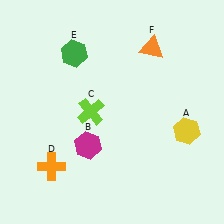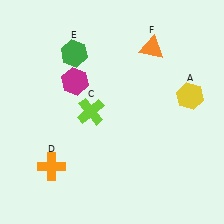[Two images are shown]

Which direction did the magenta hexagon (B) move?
The magenta hexagon (B) moved up.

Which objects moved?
The objects that moved are: the yellow hexagon (A), the magenta hexagon (B).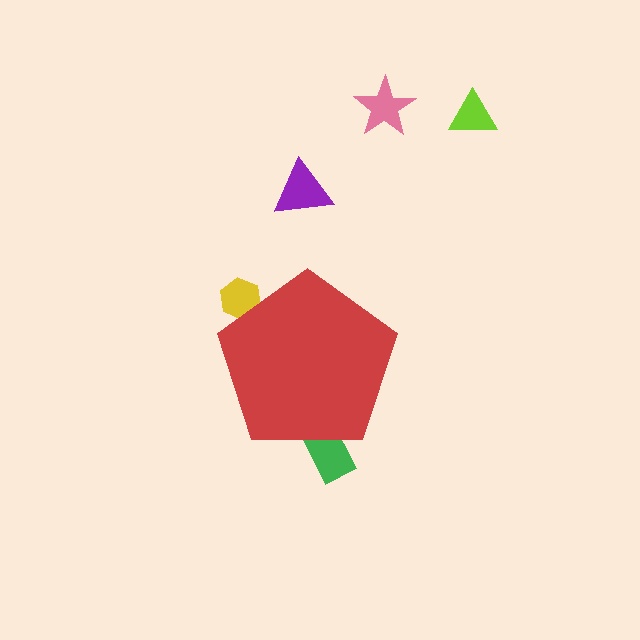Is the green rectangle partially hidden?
Yes, the green rectangle is partially hidden behind the red pentagon.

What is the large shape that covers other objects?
A red pentagon.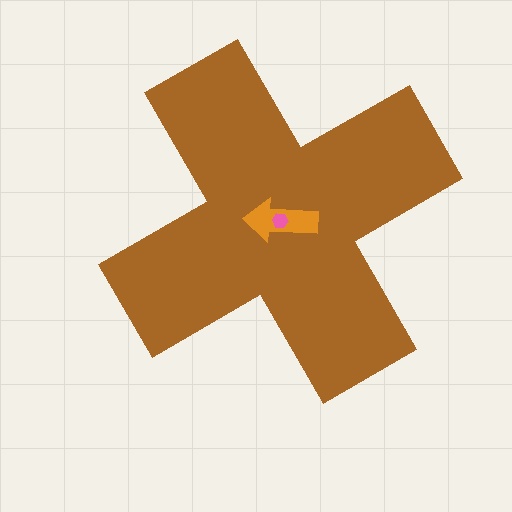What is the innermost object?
The pink hexagon.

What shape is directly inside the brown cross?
The orange arrow.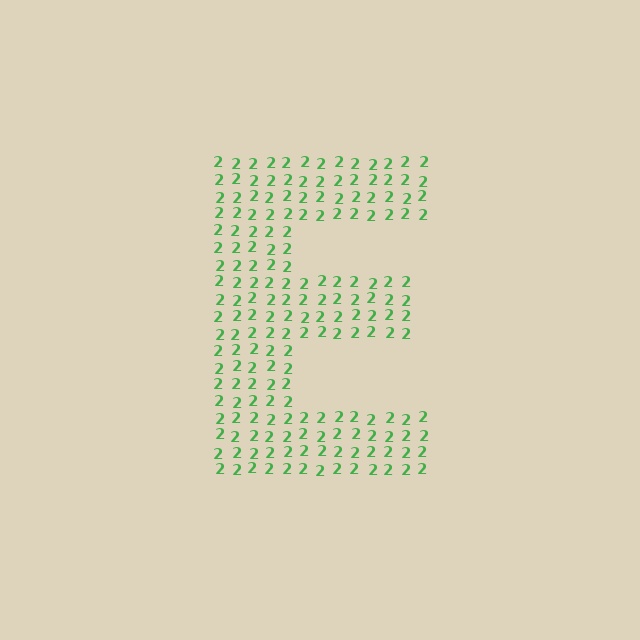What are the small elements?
The small elements are digit 2's.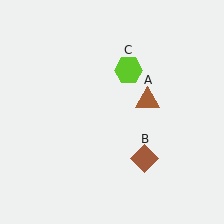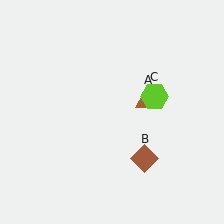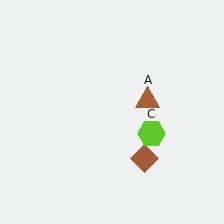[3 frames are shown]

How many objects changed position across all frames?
1 object changed position: lime hexagon (object C).